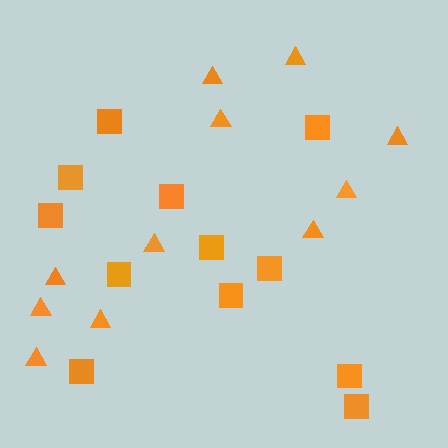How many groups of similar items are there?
There are 2 groups: one group of triangles (11) and one group of squares (12).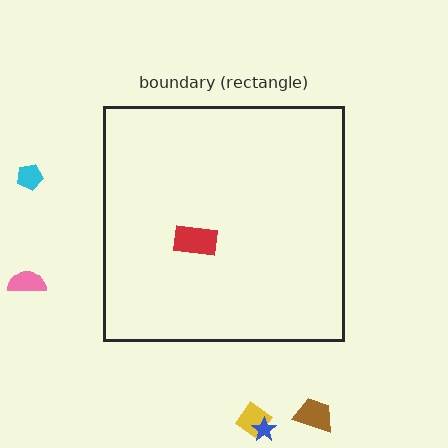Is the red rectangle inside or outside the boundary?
Inside.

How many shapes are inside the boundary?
1 inside, 5 outside.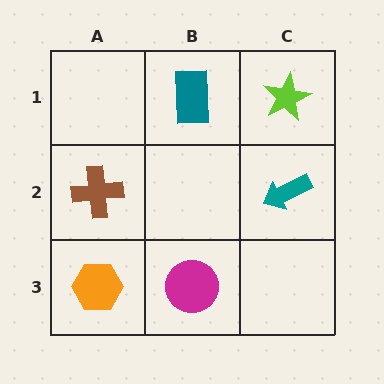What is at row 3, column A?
An orange hexagon.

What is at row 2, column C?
A teal arrow.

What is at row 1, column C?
A lime star.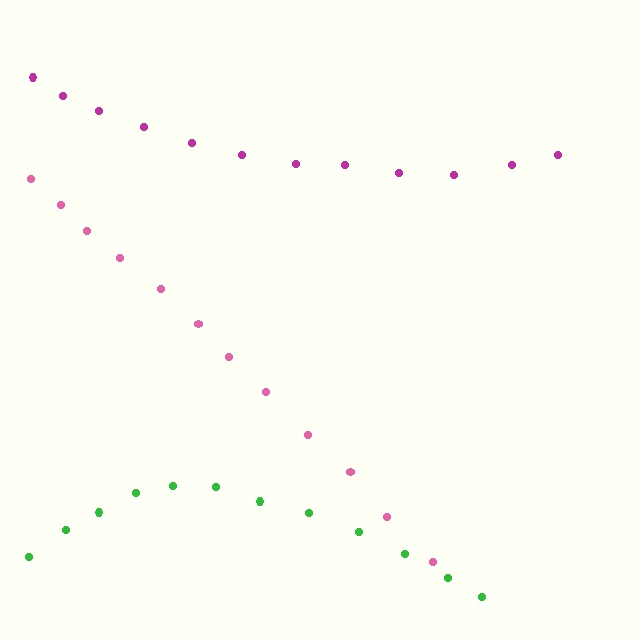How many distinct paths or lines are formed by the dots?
There are 3 distinct paths.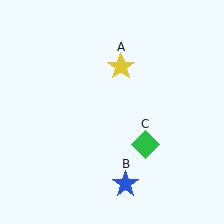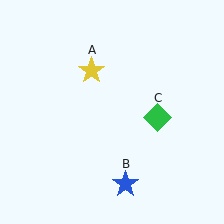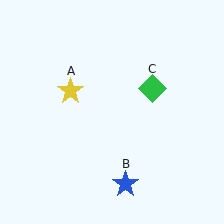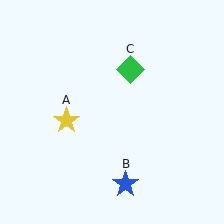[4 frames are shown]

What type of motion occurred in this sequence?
The yellow star (object A), green diamond (object C) rotated counterclockwise around the center of the scene.